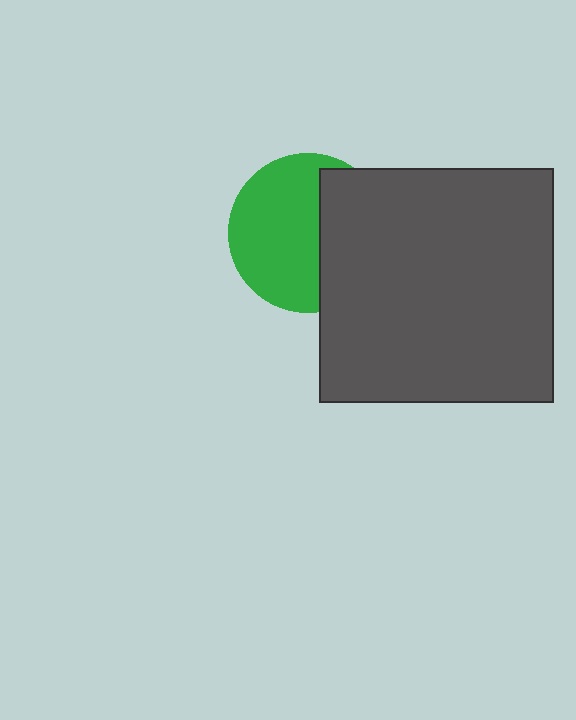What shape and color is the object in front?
The object in front is a dark gray square.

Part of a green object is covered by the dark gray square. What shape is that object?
It is a circle.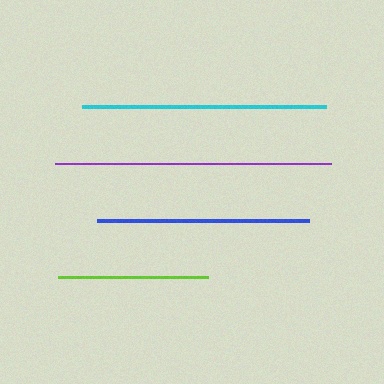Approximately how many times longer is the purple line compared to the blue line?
The purple line is approximately 1.3 times the length of the blue line.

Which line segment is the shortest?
The lime line is the shortest at approximately 150 pixels.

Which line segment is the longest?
The purple line is the longest at approximately 276 pixels.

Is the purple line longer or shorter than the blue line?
The purple line is longer than the blue line.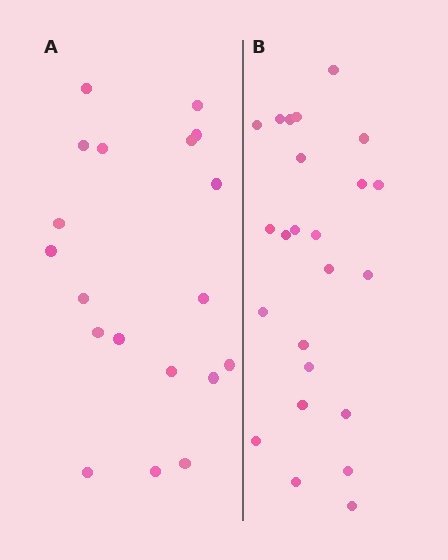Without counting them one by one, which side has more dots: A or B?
Region B (the right region) has more dots.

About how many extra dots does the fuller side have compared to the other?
Region B has about 5 more dots than region A.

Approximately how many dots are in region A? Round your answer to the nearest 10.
About 20 dots. (The exact count is 19, which rounds to 20.)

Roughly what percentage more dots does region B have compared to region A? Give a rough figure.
About 25% more.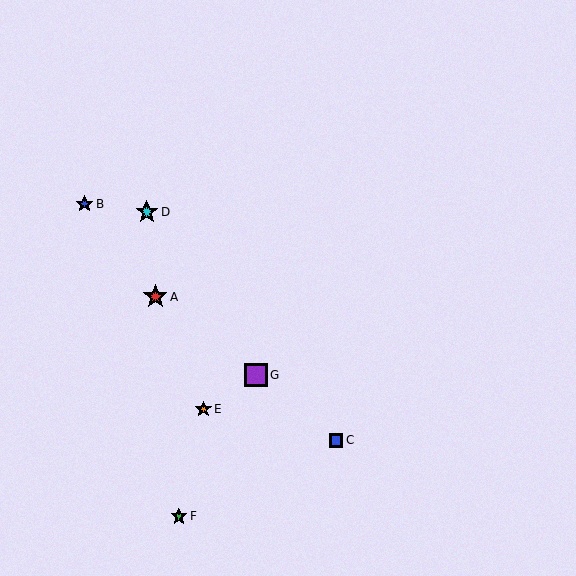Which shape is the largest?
The red star (labeled A) is the largest.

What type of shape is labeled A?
Shape A is a red star.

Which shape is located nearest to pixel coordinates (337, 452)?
The blue square (labeled C) at (336, 440) is nearest to that location.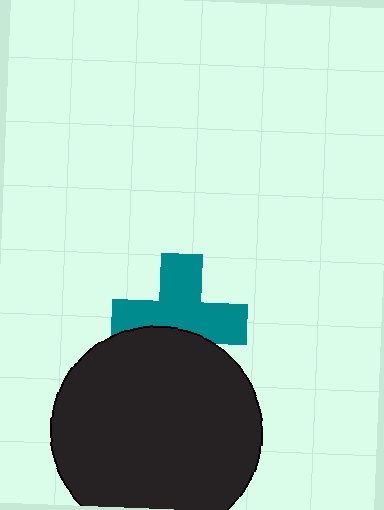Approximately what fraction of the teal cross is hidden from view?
Roughly 33% of the teal cross is hidden behind the black circle.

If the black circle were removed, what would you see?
You would see the complete teal cross.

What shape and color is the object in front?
The object in front is a black circle.